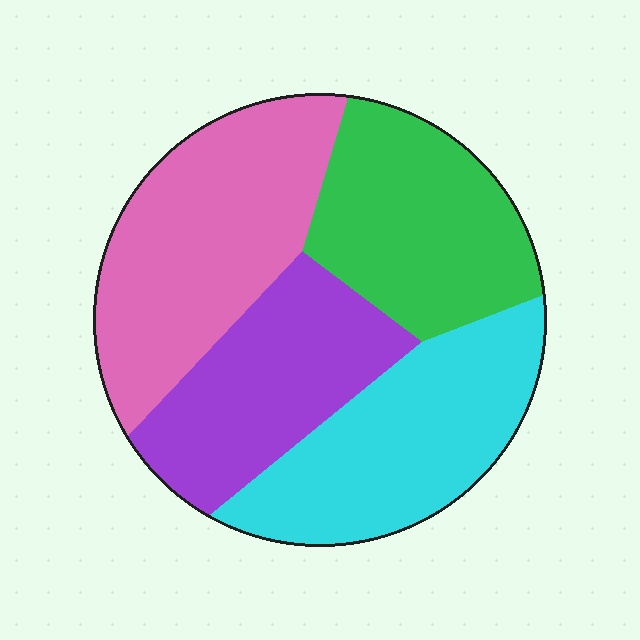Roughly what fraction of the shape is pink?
Pink covers 29% of the shape.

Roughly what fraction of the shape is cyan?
Cyan covers around 25% of the shape.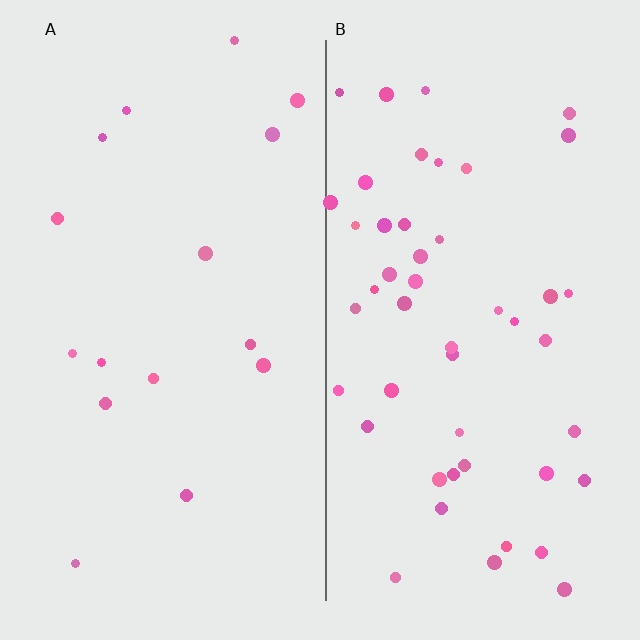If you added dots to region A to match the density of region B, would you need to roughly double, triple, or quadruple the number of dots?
Approximately triple.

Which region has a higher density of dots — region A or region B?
B (the right).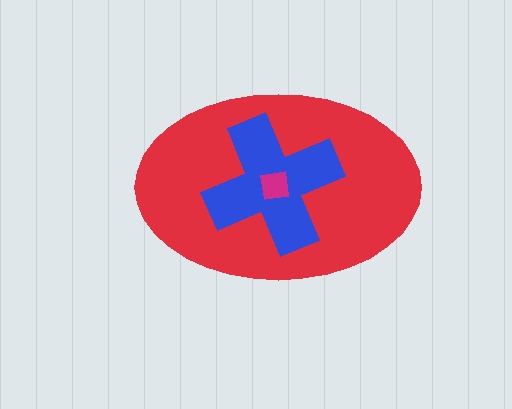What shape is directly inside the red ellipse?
The blue cross.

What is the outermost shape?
The red ellipse.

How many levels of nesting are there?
3.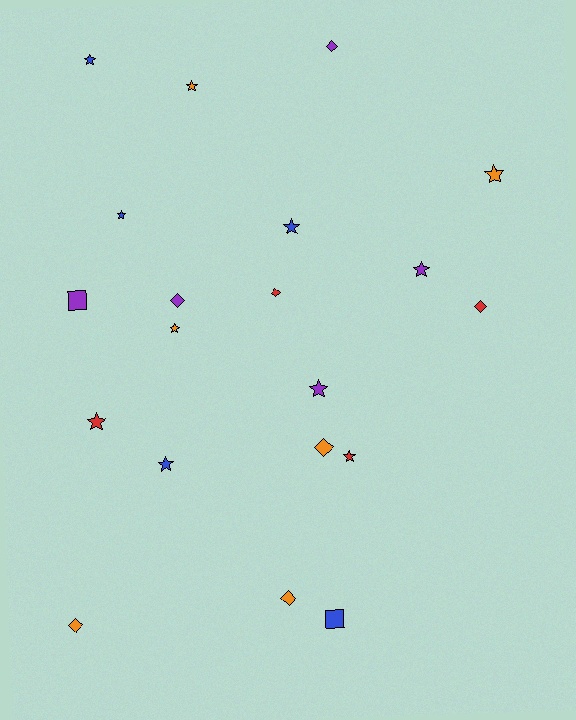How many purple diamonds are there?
There are 2 purple diamonds.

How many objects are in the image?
There are 20 objects.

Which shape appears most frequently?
Star, with 11 objects.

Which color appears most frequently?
Orange, with 6 objects.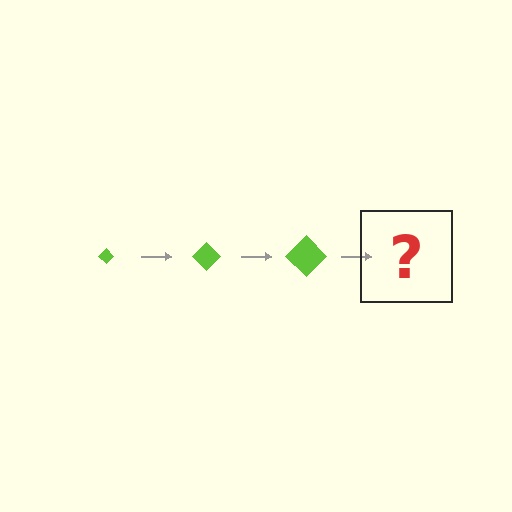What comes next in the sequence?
The next element should be a lime diamond, larger than the previous one.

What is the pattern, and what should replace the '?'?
The pattern is that the diamond gets progressively larger each step. The '?' should be a lime diamond, larger than the previous one.